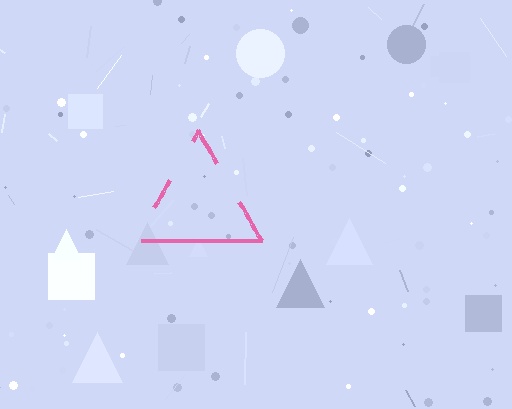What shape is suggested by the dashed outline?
The dashed outline suggests a triangle.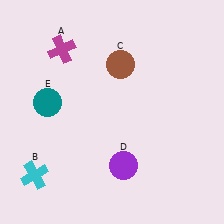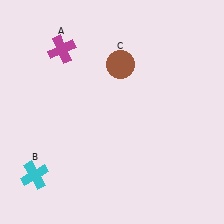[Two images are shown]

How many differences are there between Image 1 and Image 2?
There are 2 differences between the two images.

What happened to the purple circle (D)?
The purple circle (D) was removed in Image 2. It was in the bottom-right area of Image 1.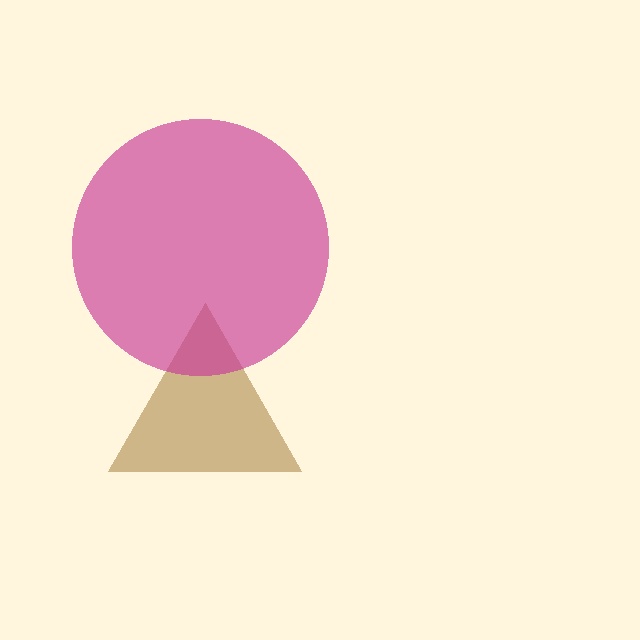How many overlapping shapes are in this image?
There are 2 overlapping shapes in the image.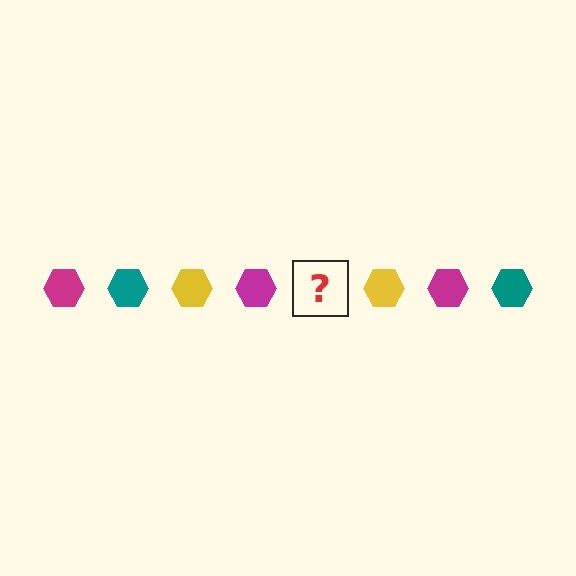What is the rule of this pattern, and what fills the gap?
The rule is that the pattern cycles through magenta, teal, yellow hexagons. The gap should be filled with a teal hexagon.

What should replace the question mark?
The question mark should be replaced with a teal hexagon.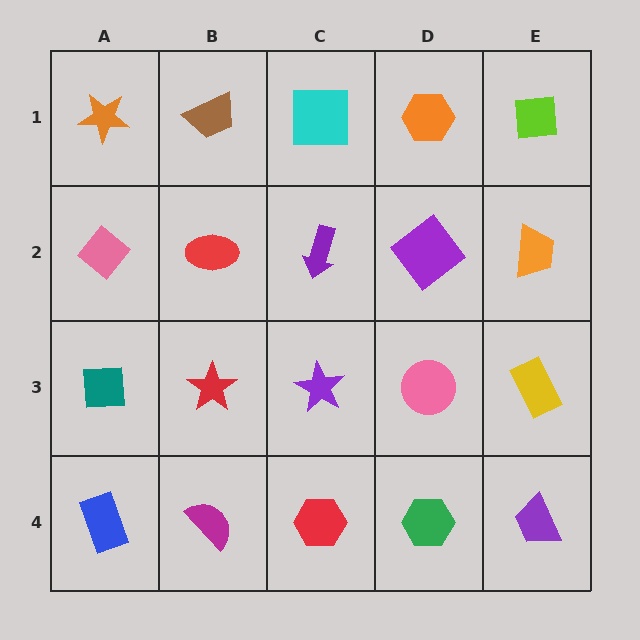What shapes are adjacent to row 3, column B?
A red ellipse (row 2, column B), a magenta semicircle (row 4, column B), a teal square (row 3, column A), a purple star (row 3, column C).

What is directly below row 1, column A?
A pink diamond.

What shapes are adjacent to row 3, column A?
A pink diamond (row 2, column A), a blue rectangle (row 4, column A), a red star (row 3, column B).